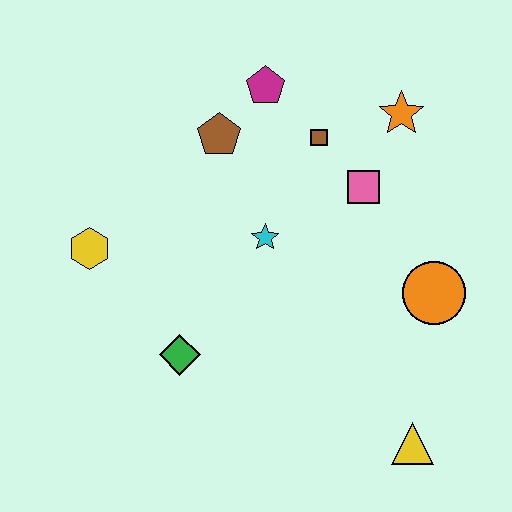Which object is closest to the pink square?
The brown square is closest to the pink square.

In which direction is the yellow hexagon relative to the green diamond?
The yellow hexagon is above the green diamond.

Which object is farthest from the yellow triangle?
The magenta pentagon is farthest from the yellow triangle.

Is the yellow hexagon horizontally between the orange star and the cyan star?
No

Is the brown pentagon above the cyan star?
Yes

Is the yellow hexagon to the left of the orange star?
Yes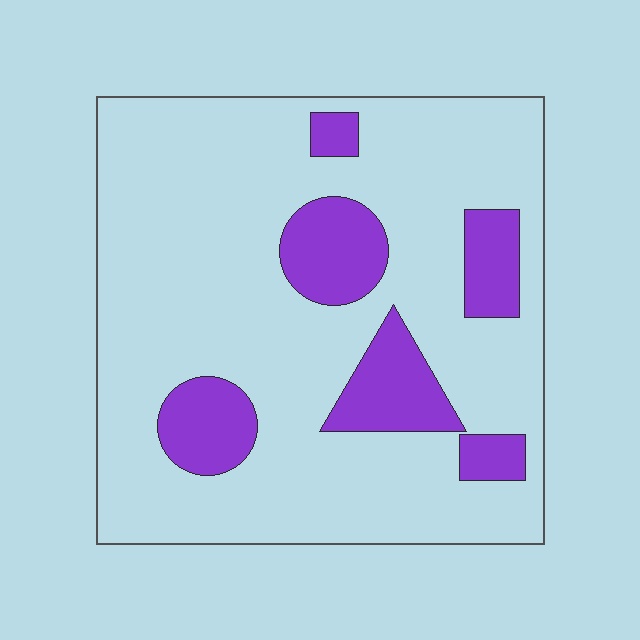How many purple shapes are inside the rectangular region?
6.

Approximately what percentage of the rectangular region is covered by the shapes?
Approximately 20%.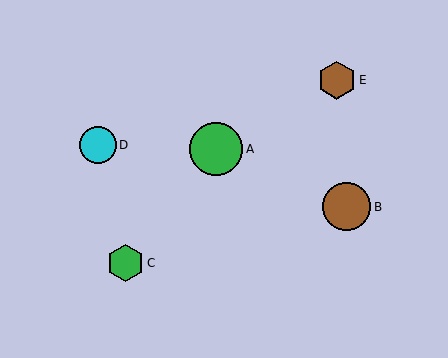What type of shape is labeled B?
Shape B is a brown circle.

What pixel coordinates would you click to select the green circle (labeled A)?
Click at (216, 149) to select the green circle A.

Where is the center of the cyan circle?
The center of the cyan circle is at (98, 145).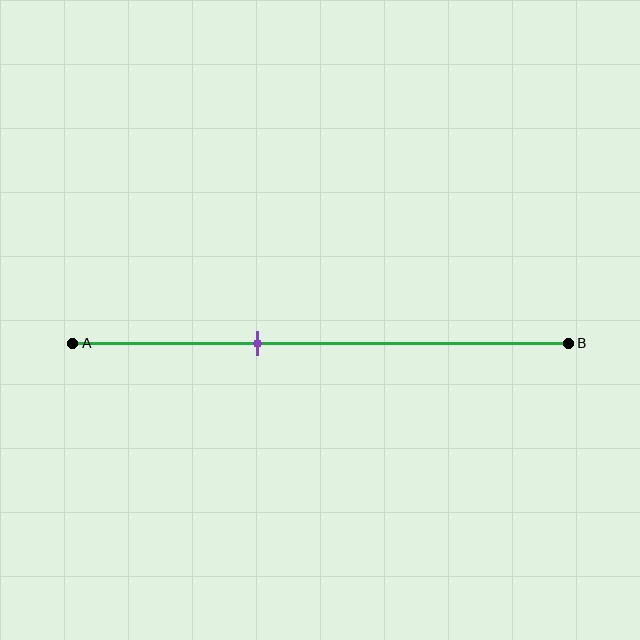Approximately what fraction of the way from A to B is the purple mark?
The purple mark is approximately 35% of the way from A to B.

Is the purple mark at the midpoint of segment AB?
No, the mark is at about 35% from A, not at the 50% midpoint.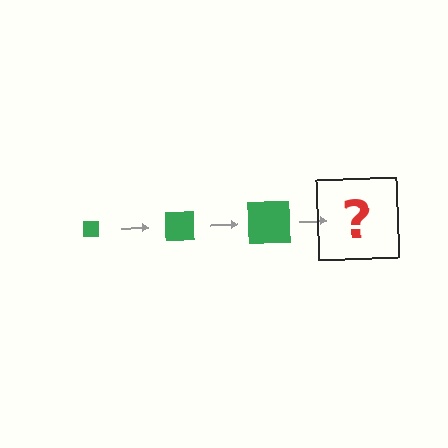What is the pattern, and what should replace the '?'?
The pattern is that the square gets progressively larger each step. The '?' should be a green square, larger than the previous one.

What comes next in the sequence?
The next element should be a green square, larger than the previous one.